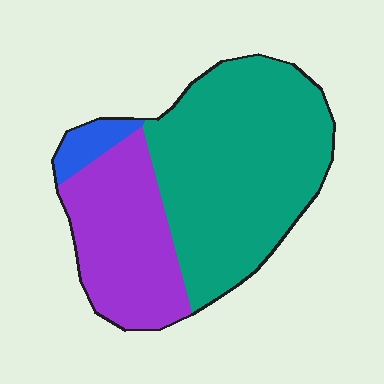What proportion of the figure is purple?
Purple takes up between a quarter and a half of the figure.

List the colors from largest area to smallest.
From largest to smallest: teal, purple, blue.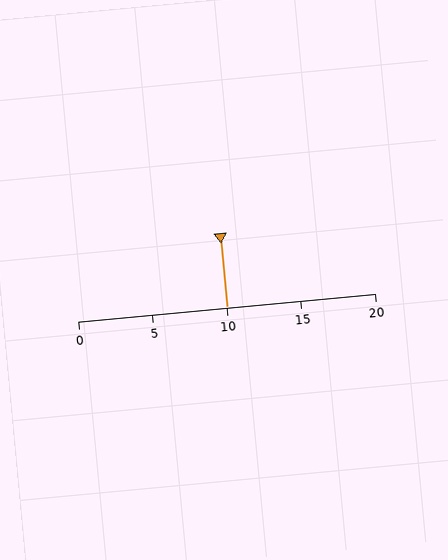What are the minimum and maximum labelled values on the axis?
The axis runs from 0 to 20.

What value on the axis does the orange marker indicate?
The marker indicates approximately 10.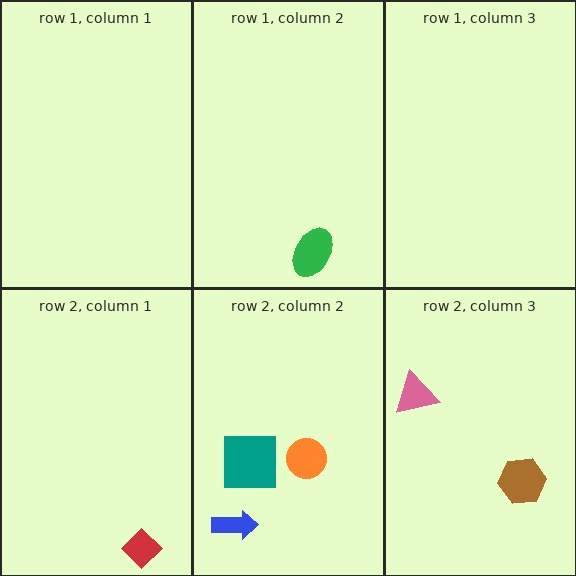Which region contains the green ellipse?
The row 1, column 2 region.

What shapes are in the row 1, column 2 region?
The green ellipse.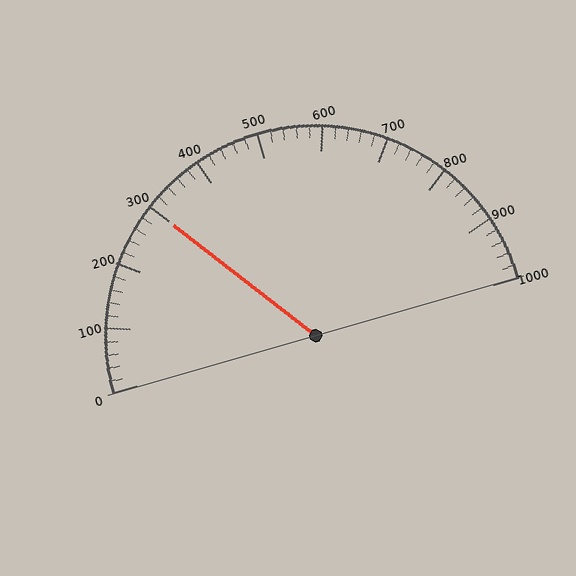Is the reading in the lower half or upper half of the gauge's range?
The reading is in the lower half of the range (0 to 1000).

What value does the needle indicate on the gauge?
The needle indicates approximately 300.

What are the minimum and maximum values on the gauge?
The gauge ranges from 0 to 1000.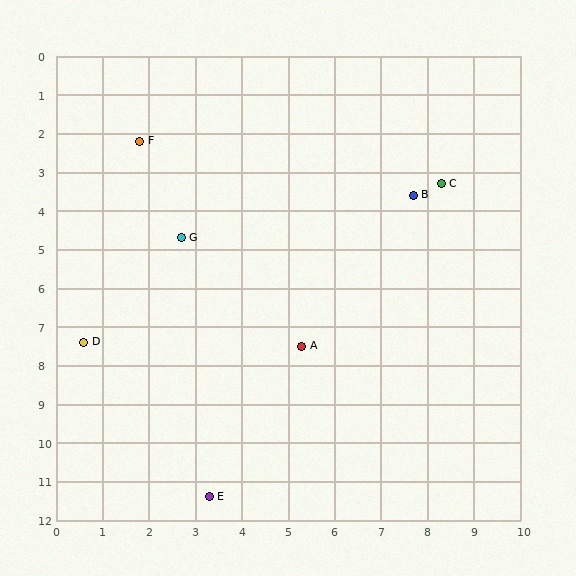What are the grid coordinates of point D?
Point D is at approximately (0.6, 7.4).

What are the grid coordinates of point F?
Point F is at approximately (1.8, 2.2).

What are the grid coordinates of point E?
Point E is at approximately (3.3, 11.4).